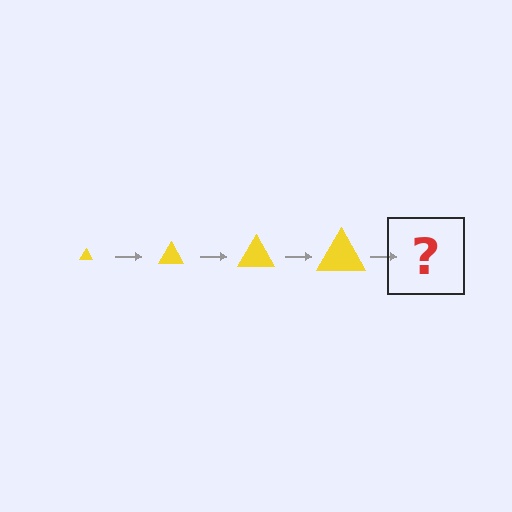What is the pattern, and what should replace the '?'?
The pattern is that the triangle gets progressively larger each step. The '?' should be a yellow triangle, larger than the previous one.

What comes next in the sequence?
The next element should be a yellow triangle, larger than the previous one.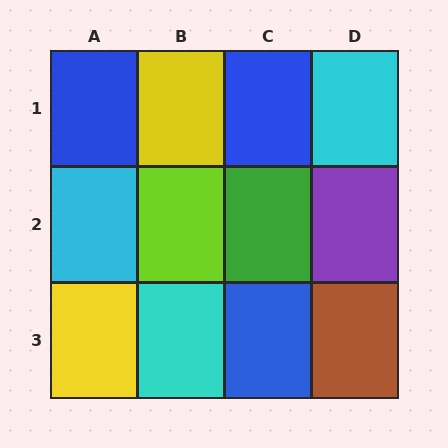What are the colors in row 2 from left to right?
Cyan, lime, green, purple.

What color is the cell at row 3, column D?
Brown.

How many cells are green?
1 cell is green.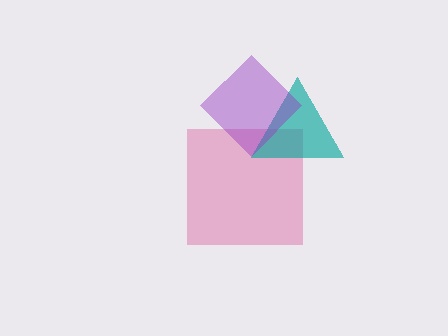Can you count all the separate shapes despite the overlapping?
Yes, there are 3 separate shapes.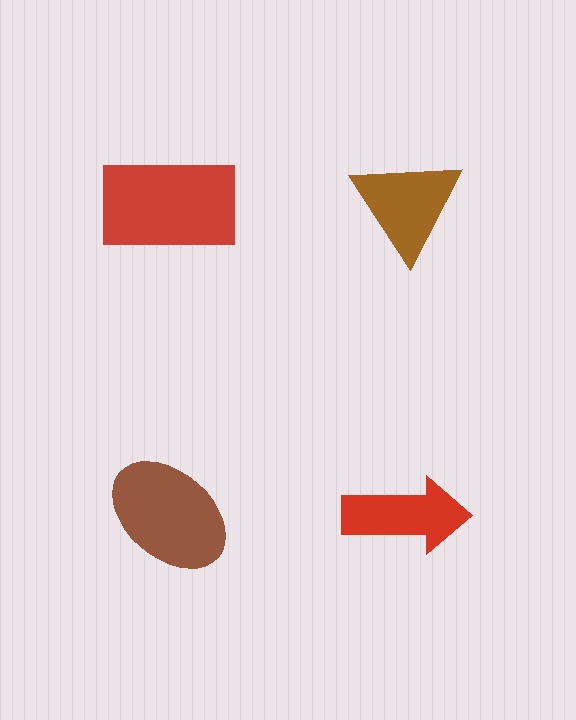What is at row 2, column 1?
A brown ellipse.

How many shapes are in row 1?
2 shapes.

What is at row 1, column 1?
A red rectangle.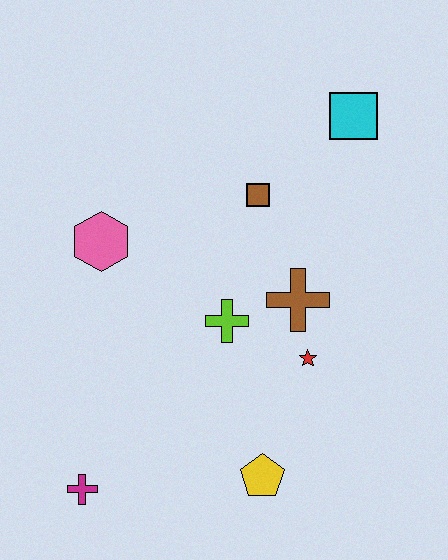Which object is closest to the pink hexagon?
The lime cross is closest to the pink hexagon.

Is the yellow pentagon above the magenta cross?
Yes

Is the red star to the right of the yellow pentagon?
Yes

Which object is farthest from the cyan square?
The magenta cross is farthest from the cyan square.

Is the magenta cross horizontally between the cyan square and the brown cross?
No